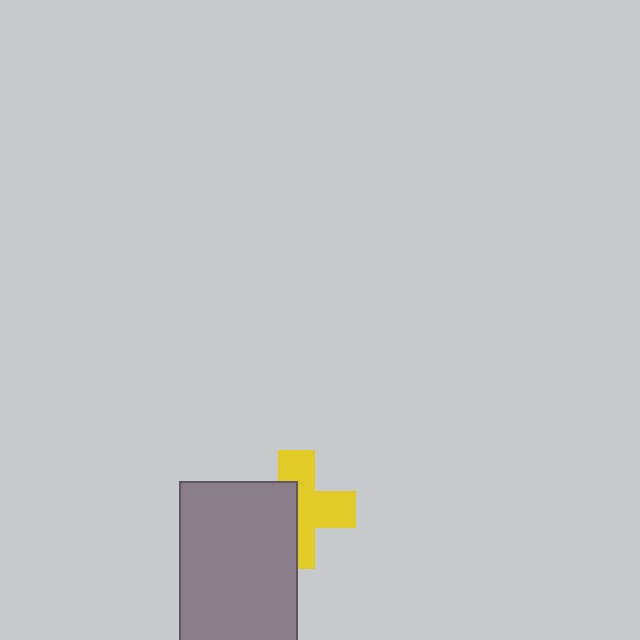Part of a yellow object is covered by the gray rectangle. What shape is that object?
It is a cross.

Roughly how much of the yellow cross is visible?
About half of it is visible (roughly 57%).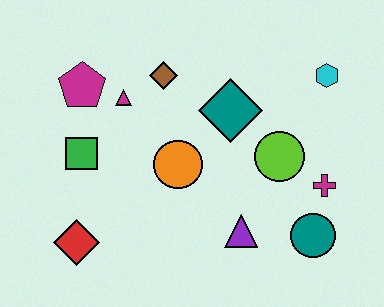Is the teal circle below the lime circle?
Yes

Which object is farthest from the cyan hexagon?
The red diamond is farthest from the cyan hexagon.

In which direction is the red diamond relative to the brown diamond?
The red diamond is below the brown diamond.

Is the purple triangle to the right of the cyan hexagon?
No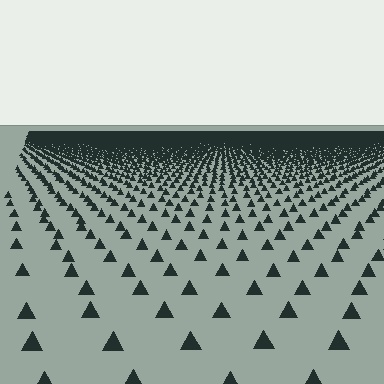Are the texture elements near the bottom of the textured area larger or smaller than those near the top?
Larger. Near the bottom, elements are closer to the viewer and appear at a bigger on-screen size.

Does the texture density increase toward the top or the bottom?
Density increases toward the top.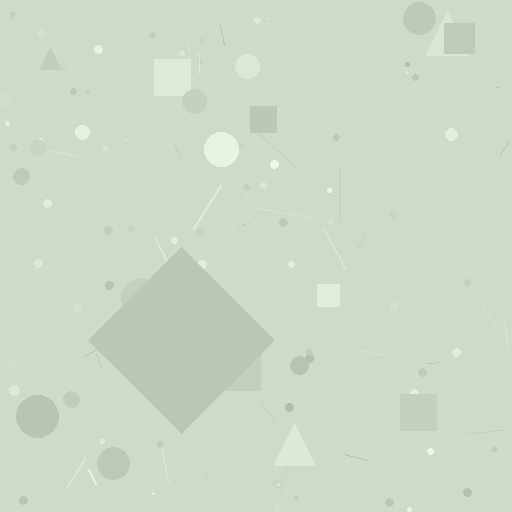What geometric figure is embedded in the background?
A diamond is embedded in the background.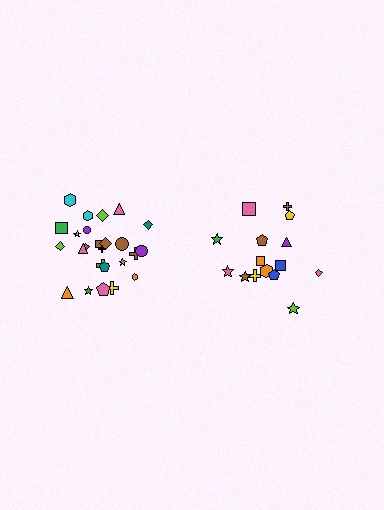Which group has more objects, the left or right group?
The left group.